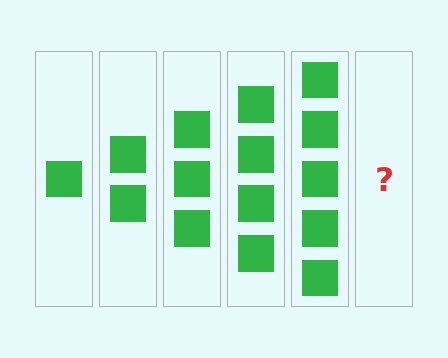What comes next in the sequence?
The next element should be 6 squares.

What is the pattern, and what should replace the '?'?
The pattern is that each step adds one more square. The '?' should be 6 squares.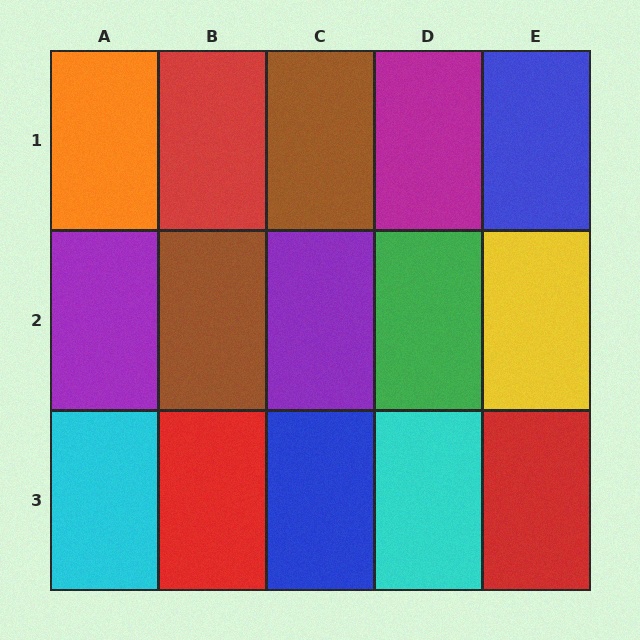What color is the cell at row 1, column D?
Magenta.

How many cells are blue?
2 cells are blue.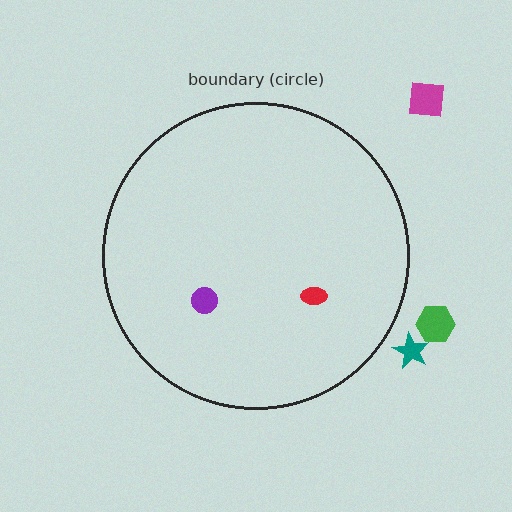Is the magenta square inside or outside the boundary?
Outside.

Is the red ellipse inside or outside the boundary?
Inside.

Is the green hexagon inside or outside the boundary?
Outside.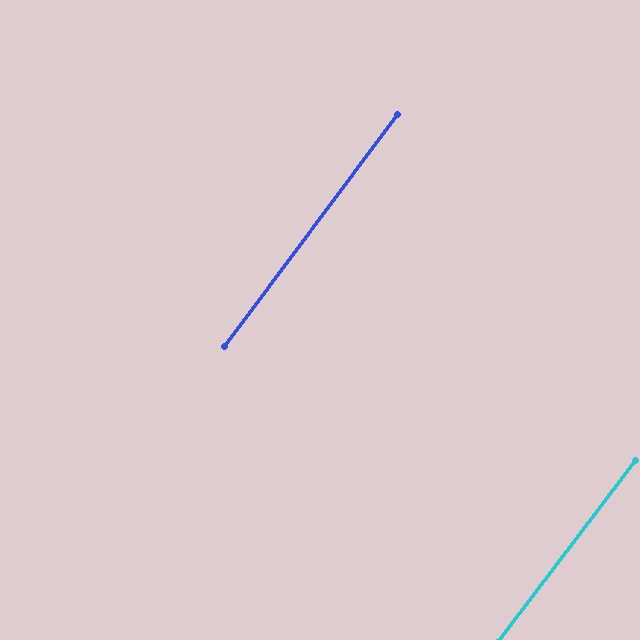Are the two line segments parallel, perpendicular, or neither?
Parallel — their directions differ by only 0.4°.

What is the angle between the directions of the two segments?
Approximately 0 degrees.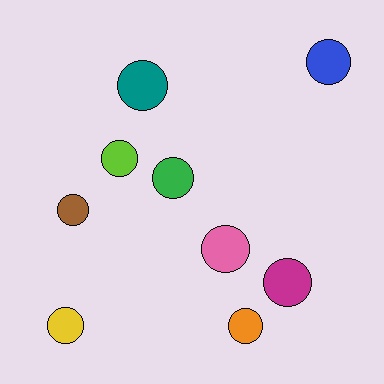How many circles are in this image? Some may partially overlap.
There are 9 circles.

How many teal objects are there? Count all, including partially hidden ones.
There is 1 teal object.